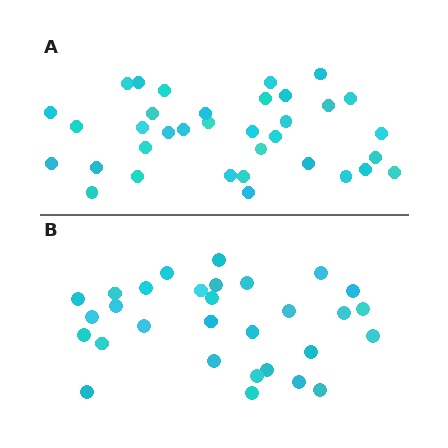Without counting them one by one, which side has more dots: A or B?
Region A (the top region) has more dots.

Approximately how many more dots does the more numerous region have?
Region A has about 5 more dots than region B.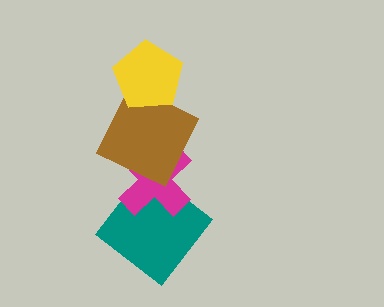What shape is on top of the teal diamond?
The magenta cross is on top of the teal diamond.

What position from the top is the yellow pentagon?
The yellow pentagon is 1st from the top.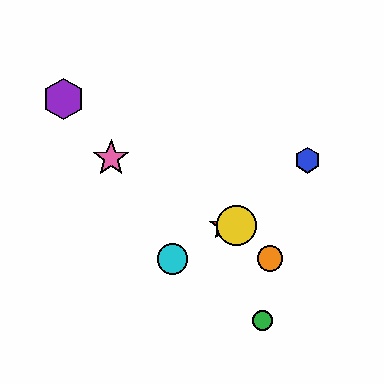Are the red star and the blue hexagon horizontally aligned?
No, the red star is at y≈226 and the blue hexagon is at y≈160.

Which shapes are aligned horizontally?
The red star, the yellow circle are aligned horizontally.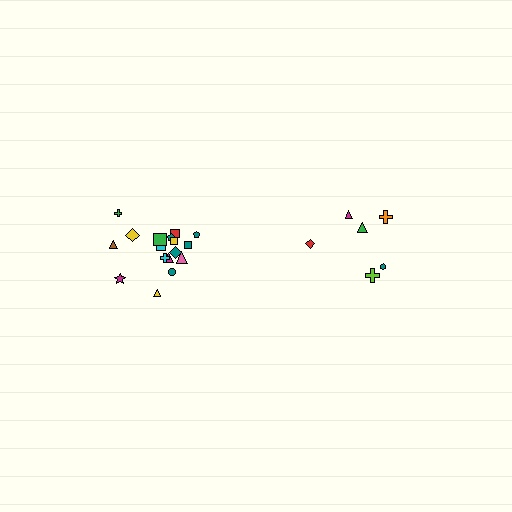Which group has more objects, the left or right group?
The left group.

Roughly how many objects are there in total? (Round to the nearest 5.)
Roughly 25 objects in total.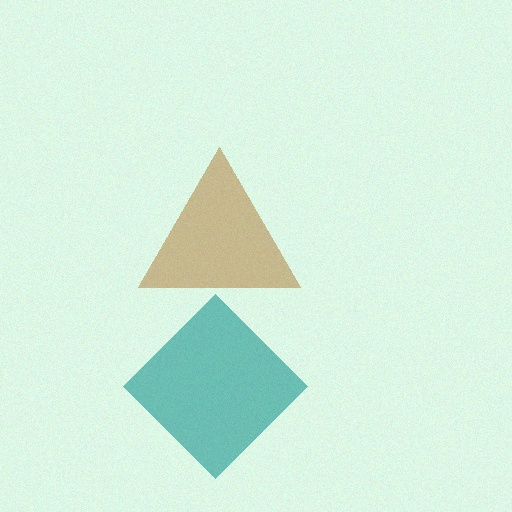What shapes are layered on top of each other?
The layered shapes are: a teal diamond, a brown triangle.